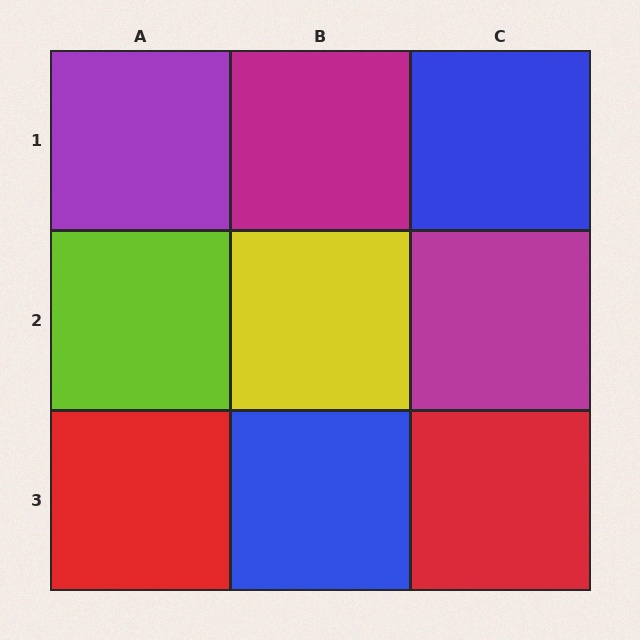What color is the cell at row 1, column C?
Blue.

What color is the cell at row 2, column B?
Yellow.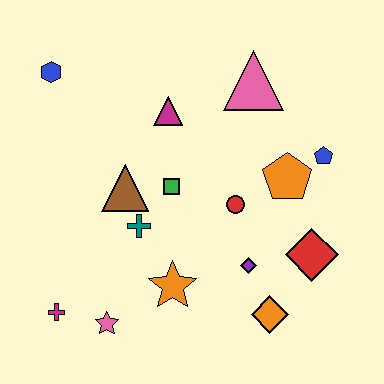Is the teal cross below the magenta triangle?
Yes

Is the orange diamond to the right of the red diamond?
No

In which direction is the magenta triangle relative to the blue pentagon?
The magenta triangle is to the left of the blue pentagon.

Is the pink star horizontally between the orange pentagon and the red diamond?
No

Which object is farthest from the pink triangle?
The magenta cross is farthest from the pink triangle.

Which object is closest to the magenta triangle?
The green square is closest to the magenta triangle.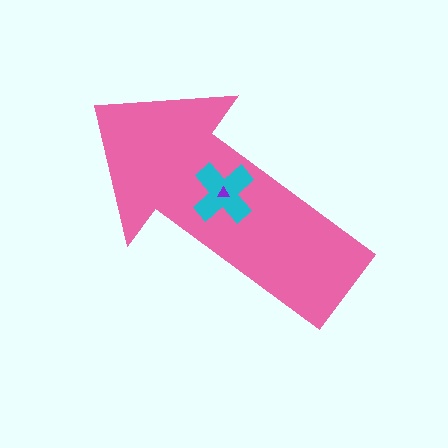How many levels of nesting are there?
3.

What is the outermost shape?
The pink arrow.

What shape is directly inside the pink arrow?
The cyan cross.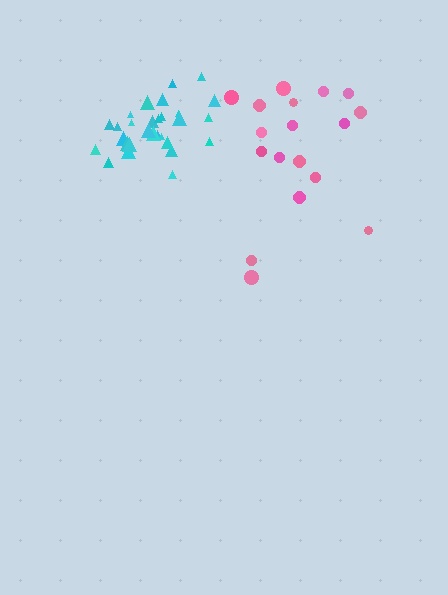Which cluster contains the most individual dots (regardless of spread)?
Cyan (29).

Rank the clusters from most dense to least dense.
cyan, pink.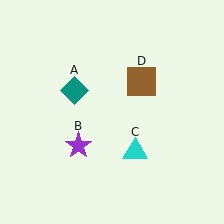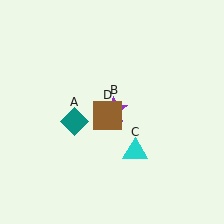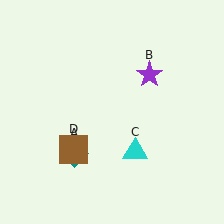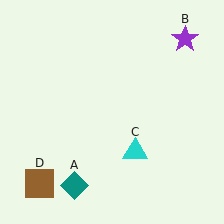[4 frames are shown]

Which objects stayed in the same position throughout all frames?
Cyan triangle (object C) remained stationary.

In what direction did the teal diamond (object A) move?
The teal diamond (object A) moved down.